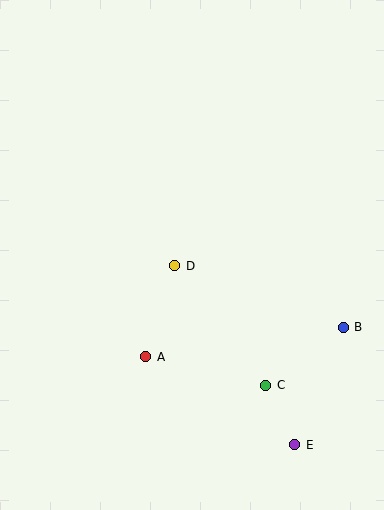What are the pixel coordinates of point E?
Point E is at (295, 445).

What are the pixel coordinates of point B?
Point B is at (343, 327).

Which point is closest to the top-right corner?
Point B is closest to the top-right corner.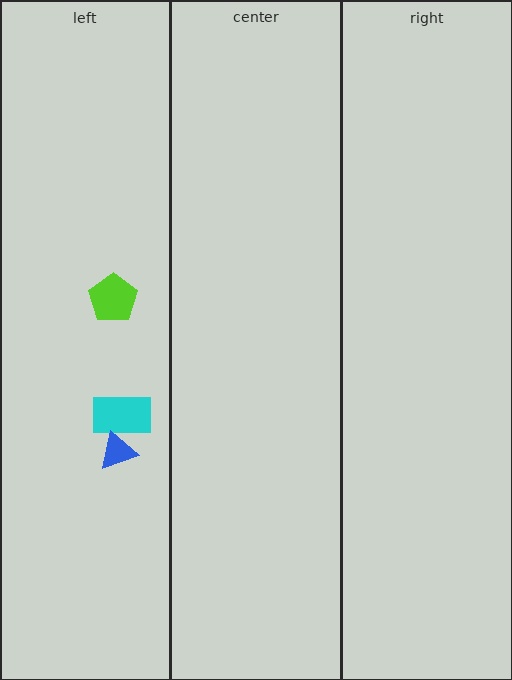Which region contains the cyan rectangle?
The left region.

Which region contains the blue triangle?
The left region.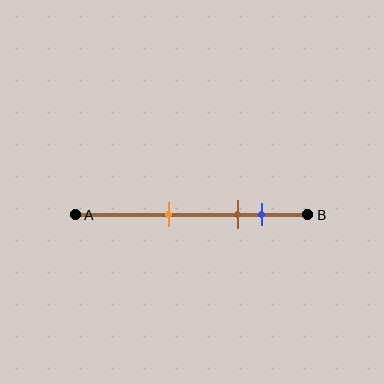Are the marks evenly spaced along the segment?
No, the marks are not evenly spaced.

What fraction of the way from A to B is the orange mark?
The orange mark is approximately 40% (0.4) of the way from A to B.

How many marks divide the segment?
There are 3 marks dividing the segment.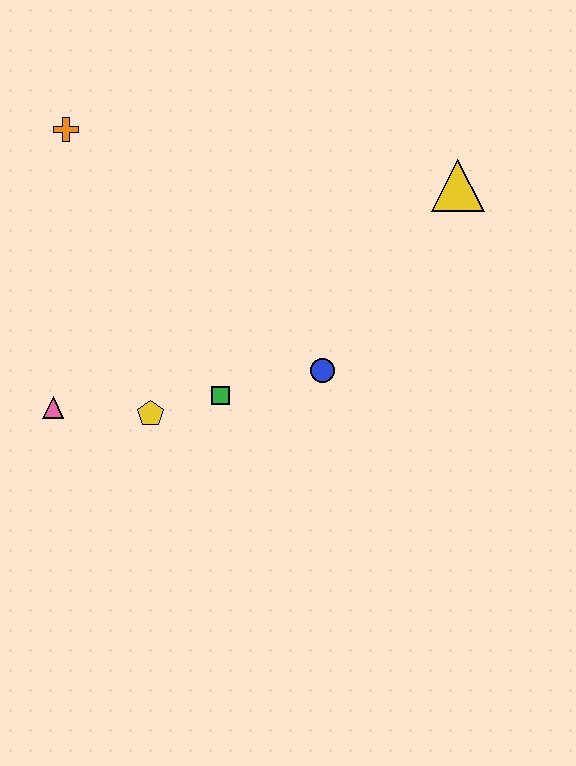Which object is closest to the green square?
The yellow pentagon is closest to the green square.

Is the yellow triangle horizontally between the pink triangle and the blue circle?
No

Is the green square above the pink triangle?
Yes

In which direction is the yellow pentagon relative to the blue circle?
The yellow pentagon is to the left of the blue circle.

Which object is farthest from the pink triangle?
The yellow triangle is farthest from the pink triangle.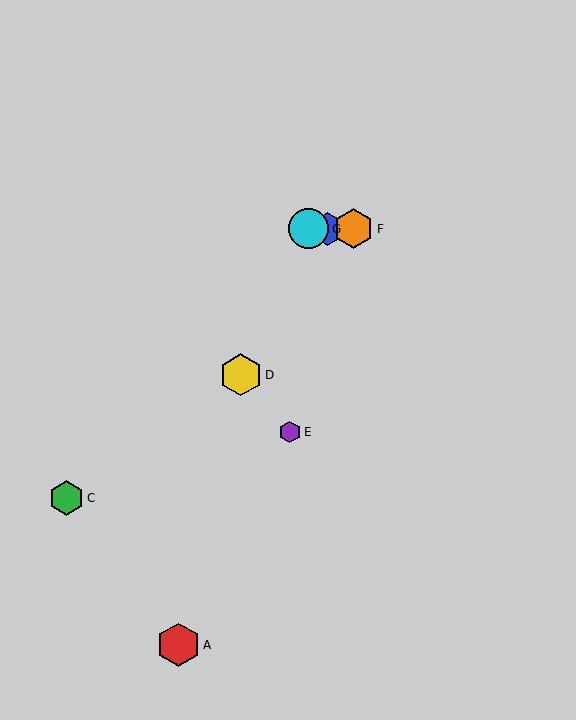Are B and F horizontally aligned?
Yes, both are at y≈229.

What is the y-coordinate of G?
Object G is at y≈229.